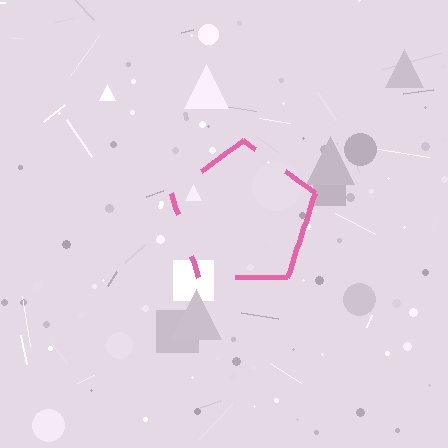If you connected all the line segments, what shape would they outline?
They would outline a pentagon.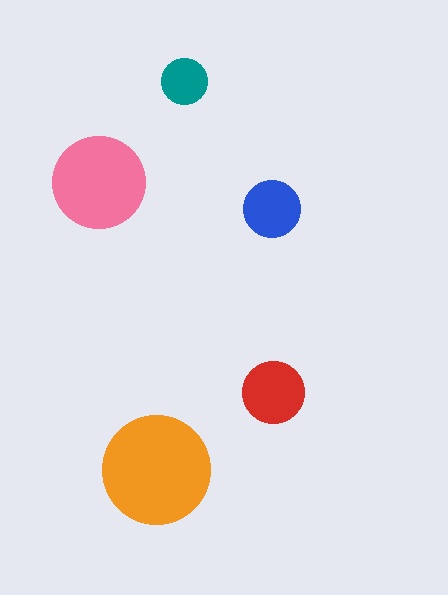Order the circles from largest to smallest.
the orange one, the pink one, the red one, the blue one, the teal one.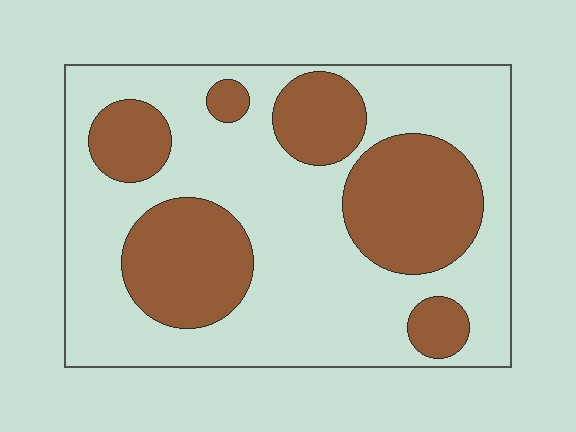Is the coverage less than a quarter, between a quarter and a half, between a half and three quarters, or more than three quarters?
Between a quarter and a half.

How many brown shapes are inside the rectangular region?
6.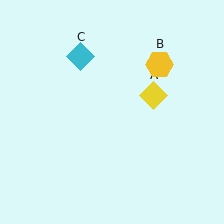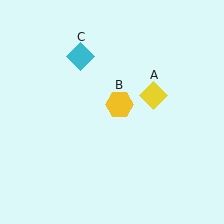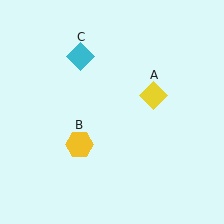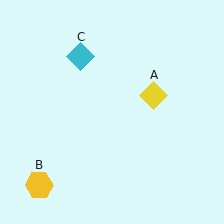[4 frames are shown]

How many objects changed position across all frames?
1 object changed position: yellow hexagon (object B).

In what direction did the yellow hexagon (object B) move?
The yellow hexagon (object B) moved down and to the left.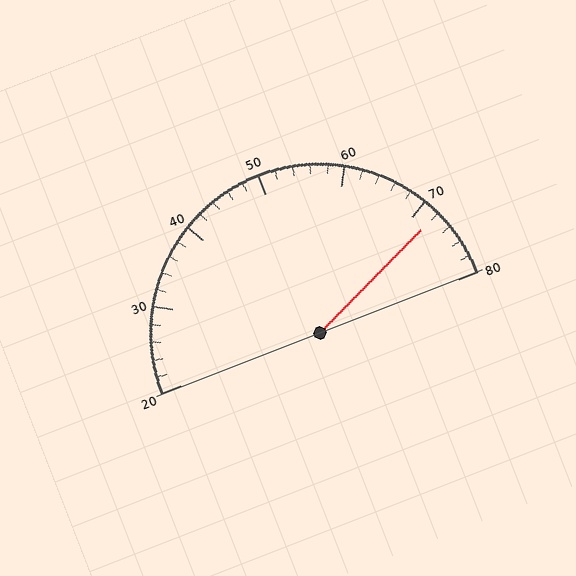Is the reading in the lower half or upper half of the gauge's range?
The reading is in the upper half of the range (20 to 80).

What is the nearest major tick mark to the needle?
The nearest major tick mark is 70.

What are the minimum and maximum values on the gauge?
The gauge ranges from 20 to 80.